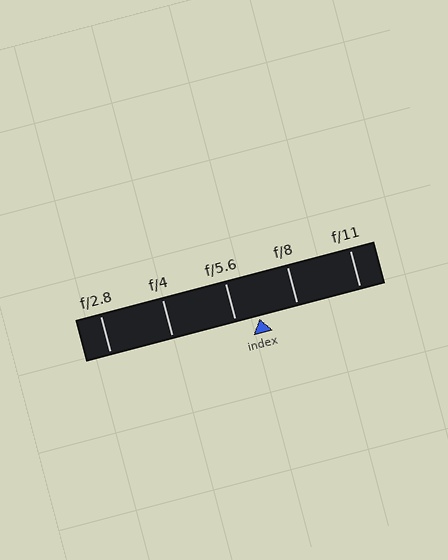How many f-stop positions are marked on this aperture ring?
There are 5 f-stop positions marked.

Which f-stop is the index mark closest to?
The index mark is closest to f/5.6.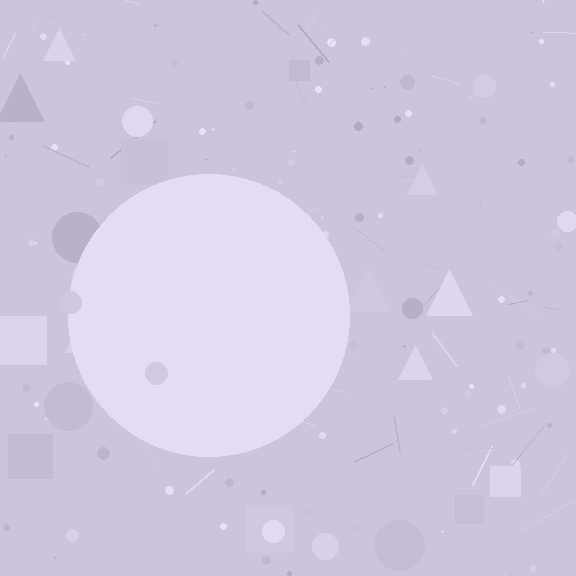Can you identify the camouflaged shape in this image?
The camouflaged shape is a circle.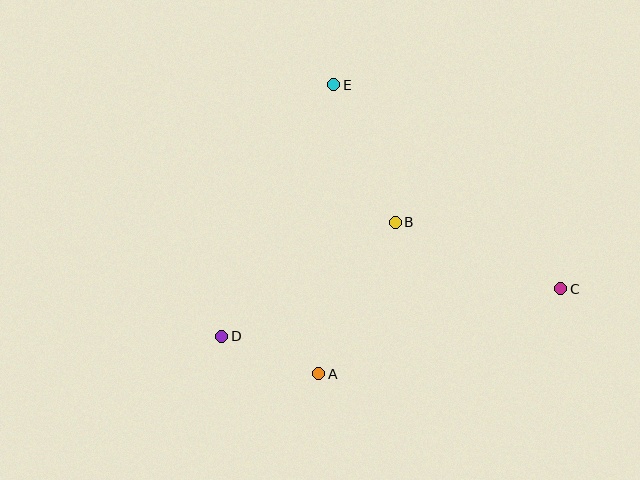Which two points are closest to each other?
Points A and D are closest to each other.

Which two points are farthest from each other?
Points C and D are farthest from each other.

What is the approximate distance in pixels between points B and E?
The distance between B and E is approximately 150 pixels.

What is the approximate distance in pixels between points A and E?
The distance between A and E is approximately 289 pixels.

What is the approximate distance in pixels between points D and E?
The distance between D and E is approximately 275 pixels.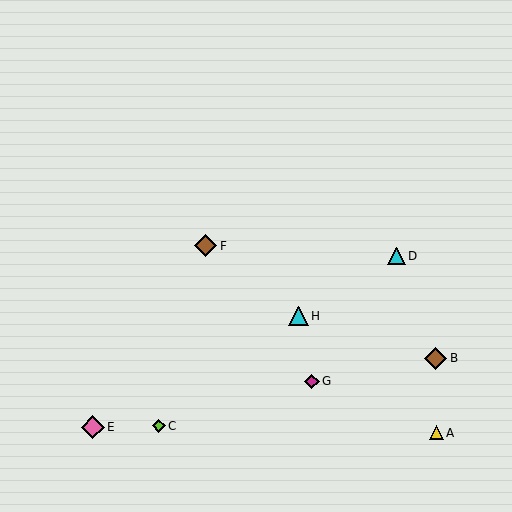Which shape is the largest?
The pink diamond (labeled E) is the largest.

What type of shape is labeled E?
Shape E is a pink diamond.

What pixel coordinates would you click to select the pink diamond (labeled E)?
Click at (93, 427) to select the pink diamond E.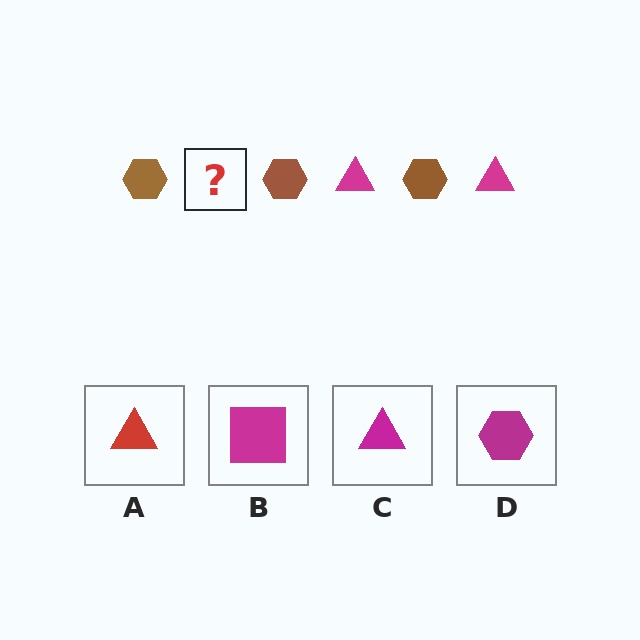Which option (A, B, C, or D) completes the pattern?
C.